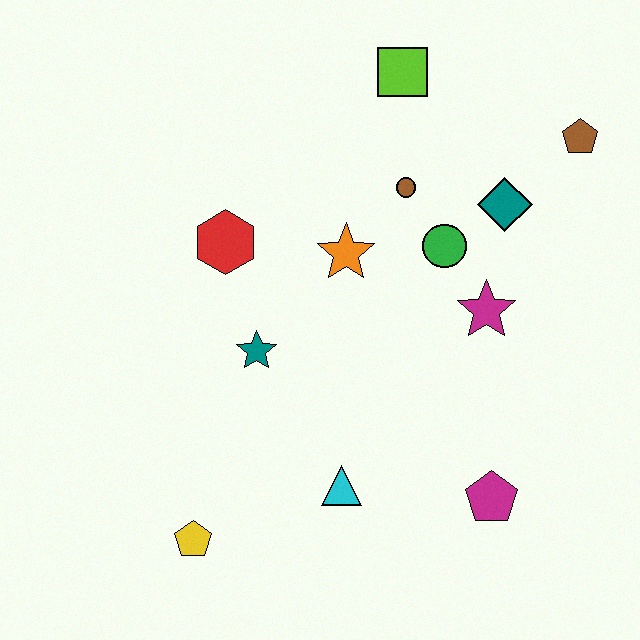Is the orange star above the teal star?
Yes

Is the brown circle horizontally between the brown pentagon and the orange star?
Yes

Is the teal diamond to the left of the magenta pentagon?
No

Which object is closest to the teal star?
The red hexagon is closest to the teal star.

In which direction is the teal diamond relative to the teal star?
The teal diamond is to the right of the teal star.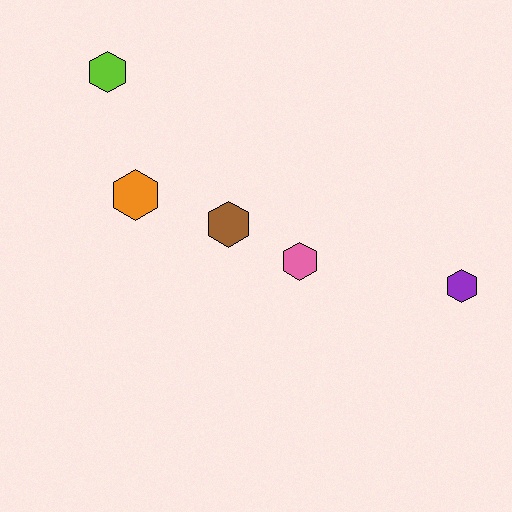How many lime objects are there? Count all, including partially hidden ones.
There is 1 lime object.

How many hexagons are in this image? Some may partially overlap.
There are 5 hexagons.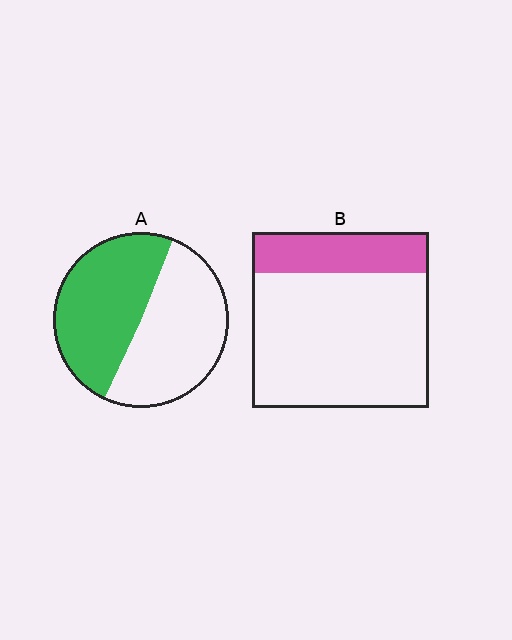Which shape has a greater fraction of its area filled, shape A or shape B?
Shape A.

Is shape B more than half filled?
No.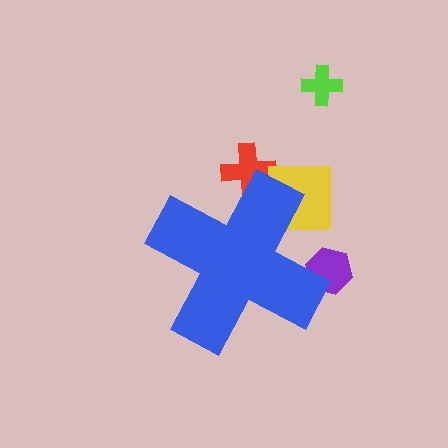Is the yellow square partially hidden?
Yes, the yellow square is partially hidden behind the blue cross.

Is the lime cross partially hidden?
No, the lime cross is fully visible.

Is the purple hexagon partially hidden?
Yes, the purple hexagon is partially hidden behind the blue cross.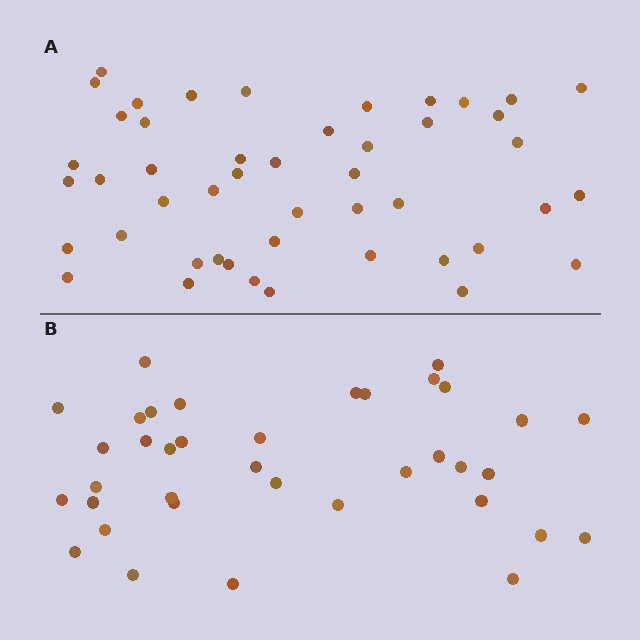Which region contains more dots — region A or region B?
Region A (the top region) has more dots.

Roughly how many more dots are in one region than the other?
Region A has roughly 10 or so more dots than region B.